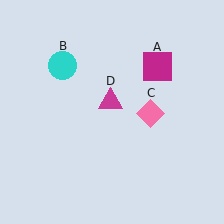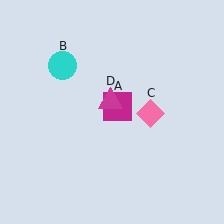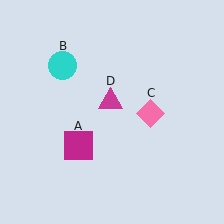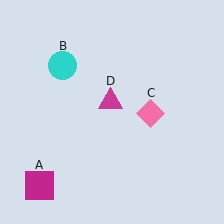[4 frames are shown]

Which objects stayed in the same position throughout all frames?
Cyan circle (object B) and pink diamond (object C) and magenta triangle (object D) remained stationary.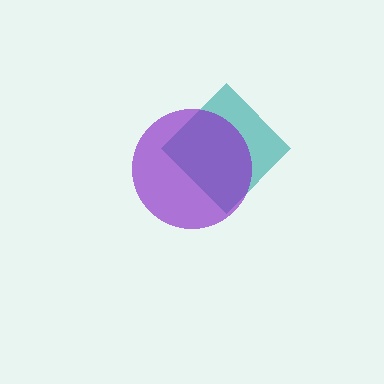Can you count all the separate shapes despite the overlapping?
Yes, there are 2 separate shapes.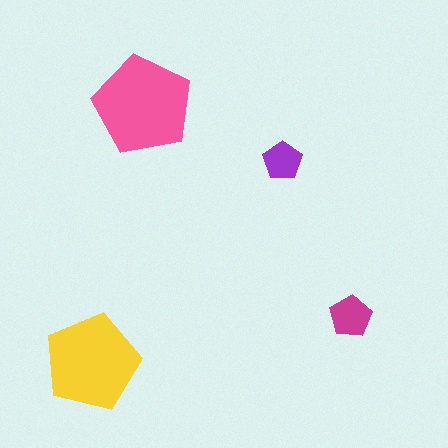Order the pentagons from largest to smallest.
the pink one, the yellow one, the magenta one, the purple one.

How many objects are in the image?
There are 4 objects in the image.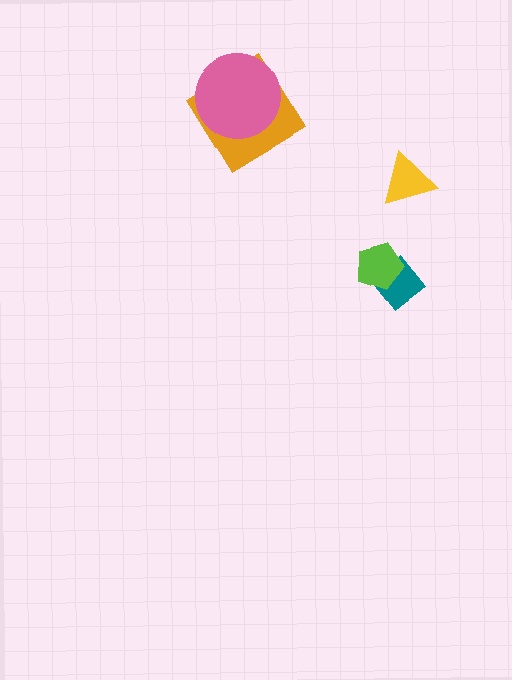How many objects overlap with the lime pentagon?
1 object overlaps with the lime pentagon.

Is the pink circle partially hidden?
No, no other shape covers it.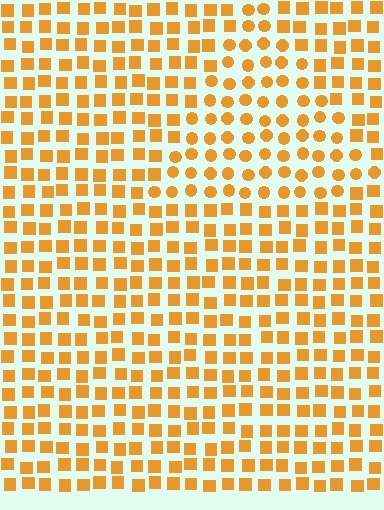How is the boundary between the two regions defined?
The boundary is defined by a change in element shape: circles inside vs. squares outside. All elements share the same color and spacing.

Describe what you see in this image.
The image is filled with small orange elements arranged in a uniform grid. A triangle-shaped region contains circles, while the surrounding area contains squares. The boundary is defined purely by the change in element shape.